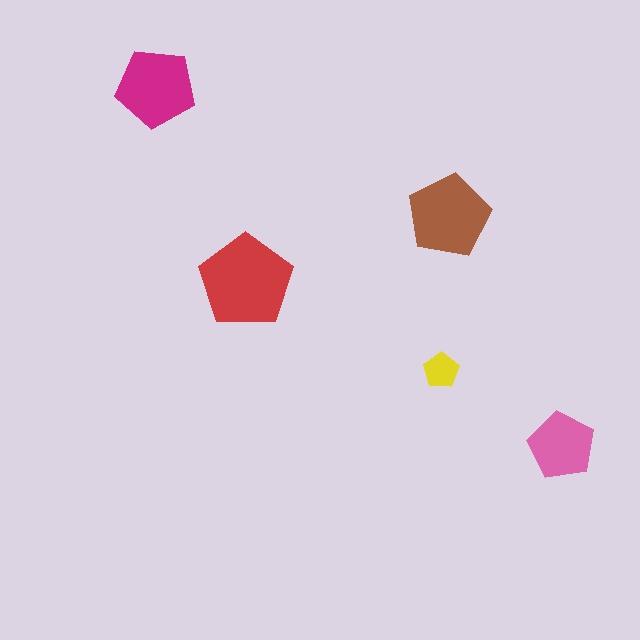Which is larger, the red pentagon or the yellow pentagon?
The red one.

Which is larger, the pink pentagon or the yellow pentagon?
The pink one.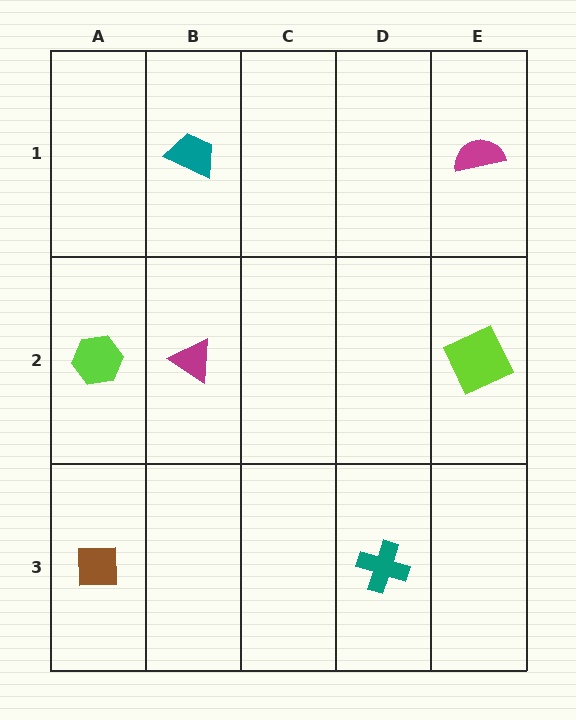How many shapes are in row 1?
2 shapes.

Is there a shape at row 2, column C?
No, that cell is empty.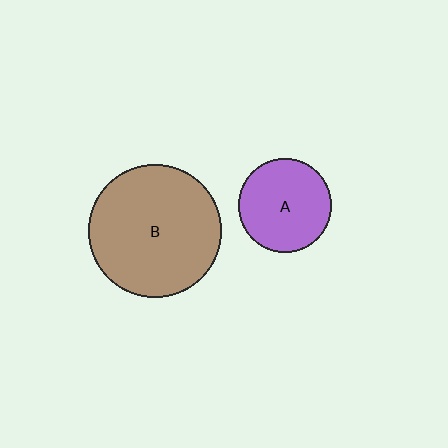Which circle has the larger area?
Circle B (brown).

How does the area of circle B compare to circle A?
Approximately 2.0 times.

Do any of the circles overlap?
No, none of the circles overlap.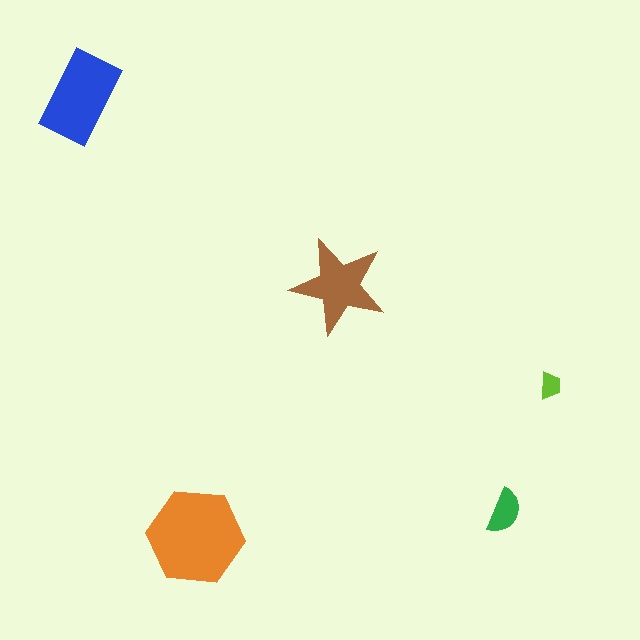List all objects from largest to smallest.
The orange hexagon, the blue rectangle, the brown star, the green semicircle, the lime trapezoid.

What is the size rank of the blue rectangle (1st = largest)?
2nd.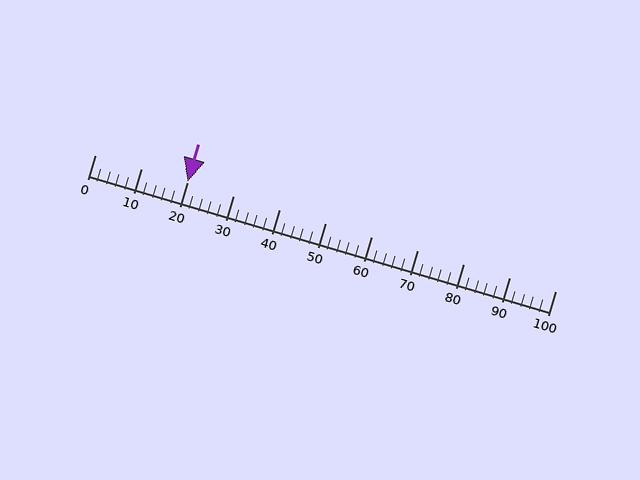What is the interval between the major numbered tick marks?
The major tick marks are spaced 10 units apart.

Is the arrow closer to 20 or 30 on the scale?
The arrow is closer to 20.